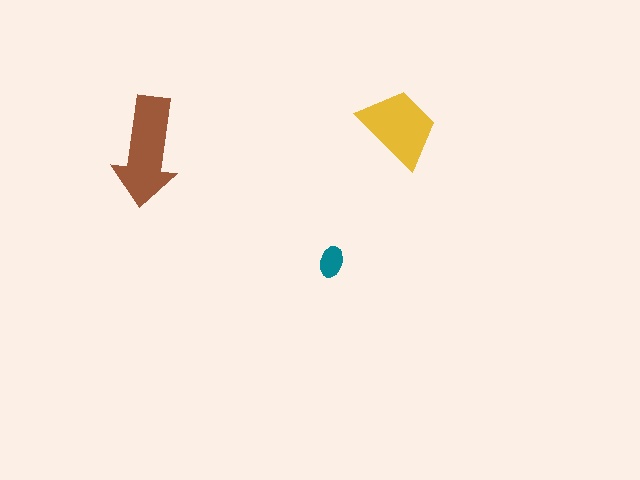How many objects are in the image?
There are 3 objects in the image.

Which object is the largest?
The brown arrow.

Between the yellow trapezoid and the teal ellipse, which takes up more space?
The yellow trapezoid.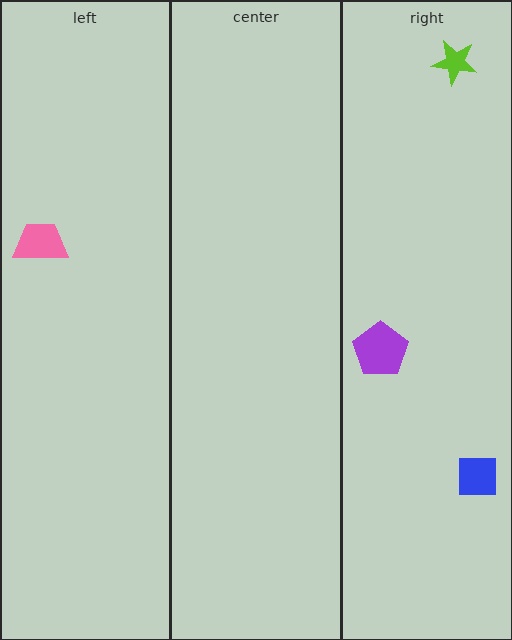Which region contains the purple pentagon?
The right region.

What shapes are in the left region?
The pink trapezoid.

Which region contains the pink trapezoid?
The left region.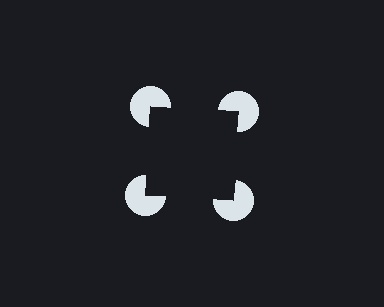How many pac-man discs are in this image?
There are 4 — one at each vertex of the illusory square.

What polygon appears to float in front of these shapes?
An illusory square — its edges are inferred from the aligned wedge cuts in the pac-man discs, not physically drawn.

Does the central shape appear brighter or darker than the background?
It typically appears slightly darker than the background, even though no actual brightness change is drawn.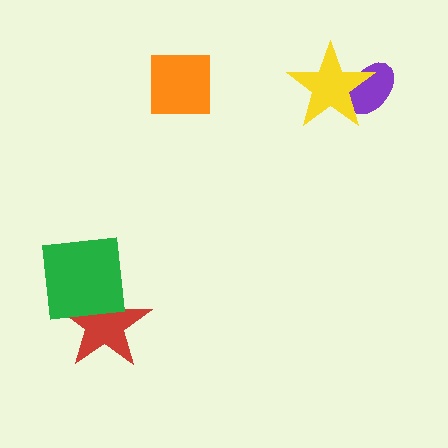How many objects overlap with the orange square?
0 objects overlap with the orange square.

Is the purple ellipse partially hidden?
Yes, it is partially covered by another shape.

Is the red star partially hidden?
Yes, it is partially covered by another shape.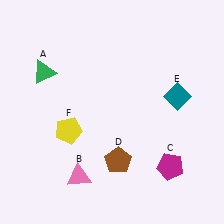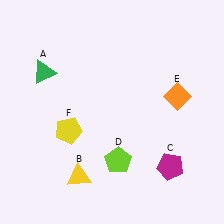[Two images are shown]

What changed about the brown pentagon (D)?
In Image 1, D is brown. In Image 2, it changed to lime.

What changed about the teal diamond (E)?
In Image 1, E is teal. In Image 2, it changed to orange.